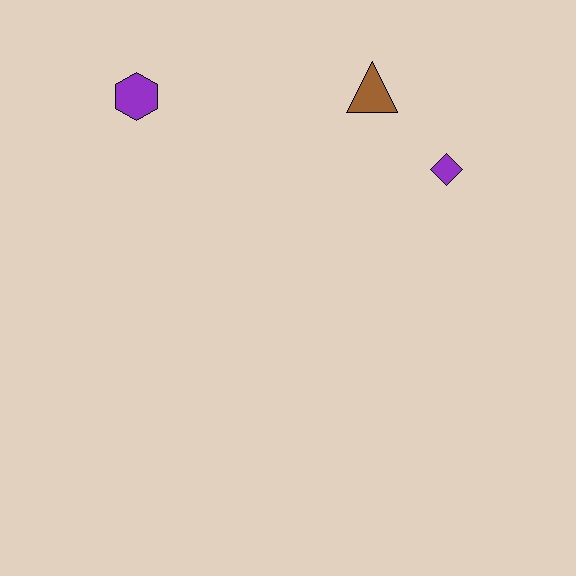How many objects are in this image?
There are 3 objects.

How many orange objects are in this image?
There are no orange objects.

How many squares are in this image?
There are no squares.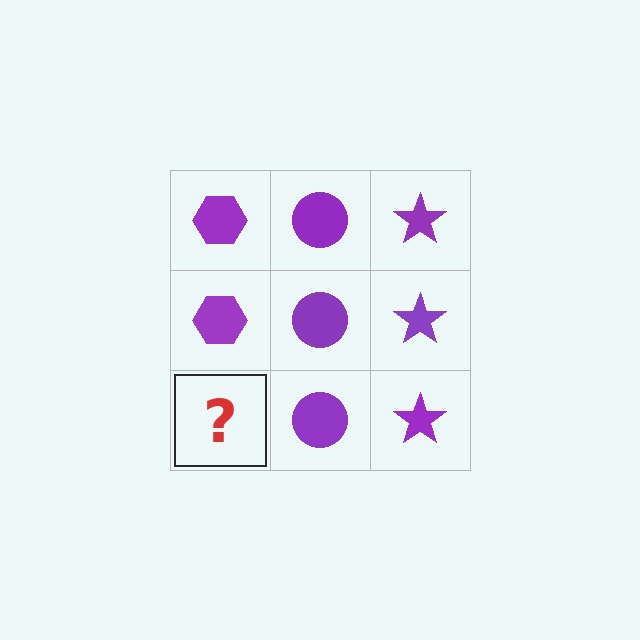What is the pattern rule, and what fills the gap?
The rule is that each column has a consistent shape. The gap should be filled with a purple hexagon.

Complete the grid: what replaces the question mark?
The question mark should be replaced with a purple hexagon.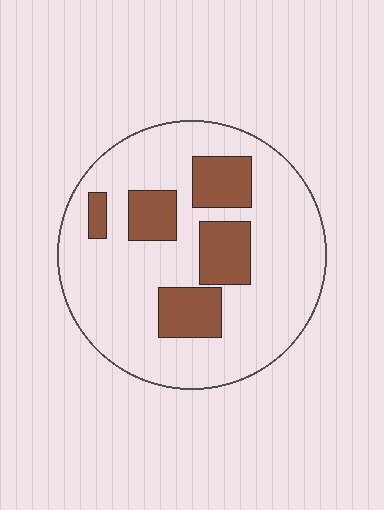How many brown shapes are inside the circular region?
5.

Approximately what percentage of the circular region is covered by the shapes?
Approximately 25%.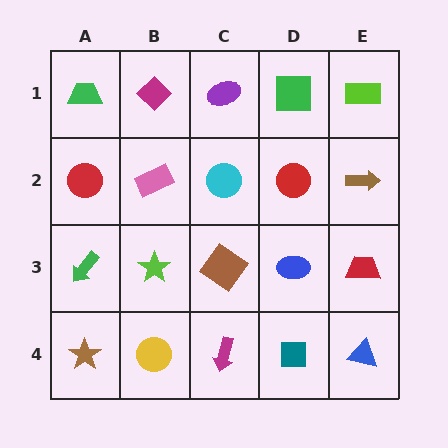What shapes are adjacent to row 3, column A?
A red circle (row 2, column A), a brown star (row 4, column A), a lime star (row 3, column B).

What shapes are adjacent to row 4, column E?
A red trapezoid (row 3, column E), a teal square (row 4, column D).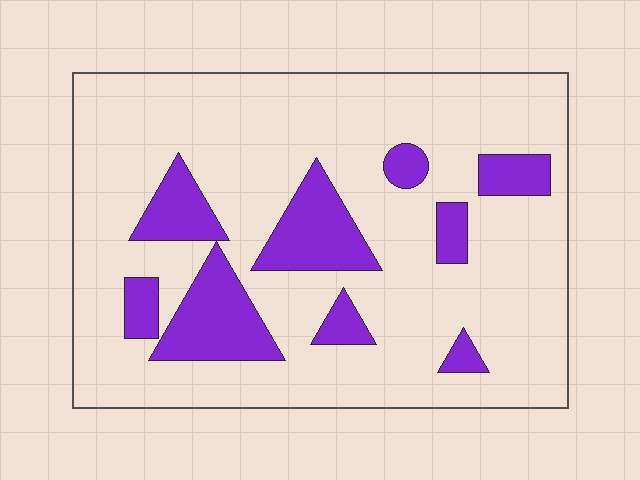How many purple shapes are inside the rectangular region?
9.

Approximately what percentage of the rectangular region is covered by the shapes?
Approximately 20%.